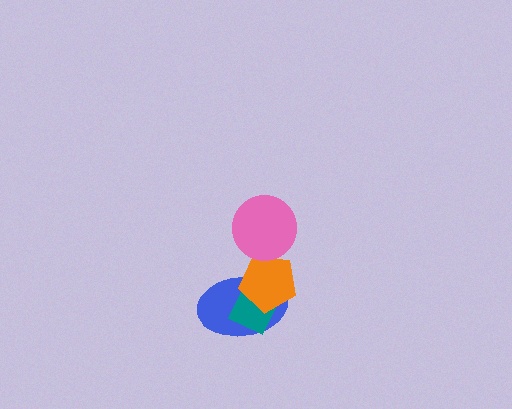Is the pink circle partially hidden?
No, no other shape covers it.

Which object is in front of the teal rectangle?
The orange pentagon is in front of the teal rectangle.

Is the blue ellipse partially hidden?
Yes, it is partially covered by another shape.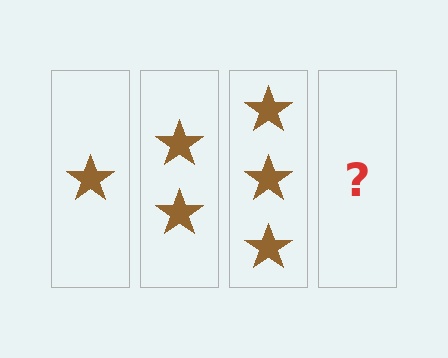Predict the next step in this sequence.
The next step is 4 stars.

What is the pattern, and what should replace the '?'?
The pattern is that each step adds one more star. The '?' should be 4 stars.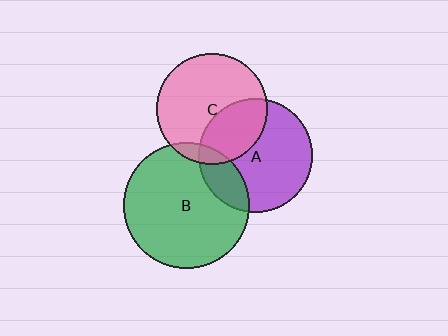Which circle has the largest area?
Circle B (green).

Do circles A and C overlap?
Yes.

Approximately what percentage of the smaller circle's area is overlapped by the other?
Approximately 35%.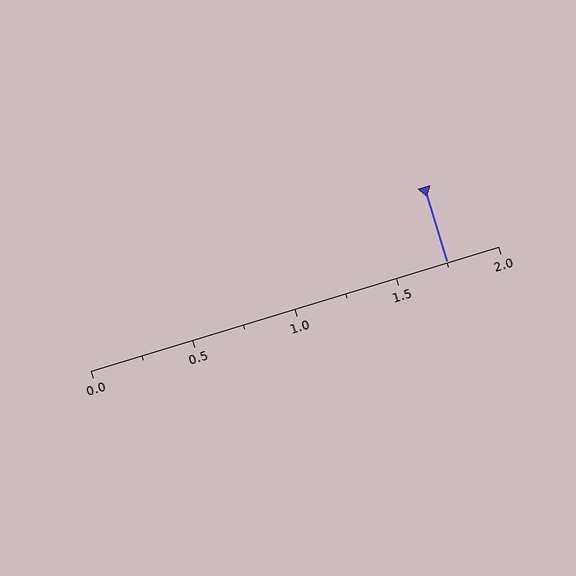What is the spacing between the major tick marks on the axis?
The major ticks are spaced 0.5 apart.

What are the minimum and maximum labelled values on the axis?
The axis runs from 0.0 to 2.0.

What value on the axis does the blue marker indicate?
The marker indicates approximately 1.75.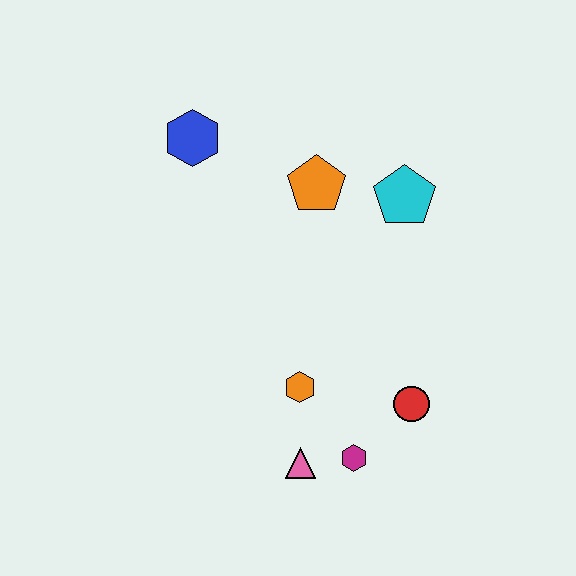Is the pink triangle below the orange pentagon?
Yes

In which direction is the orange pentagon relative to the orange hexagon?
The orange pentagon is above the orange hexagon.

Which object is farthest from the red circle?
The blue hexagon is farthest from the red circle.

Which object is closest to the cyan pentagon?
The orange pentagon is closest to the cyan pentagon.